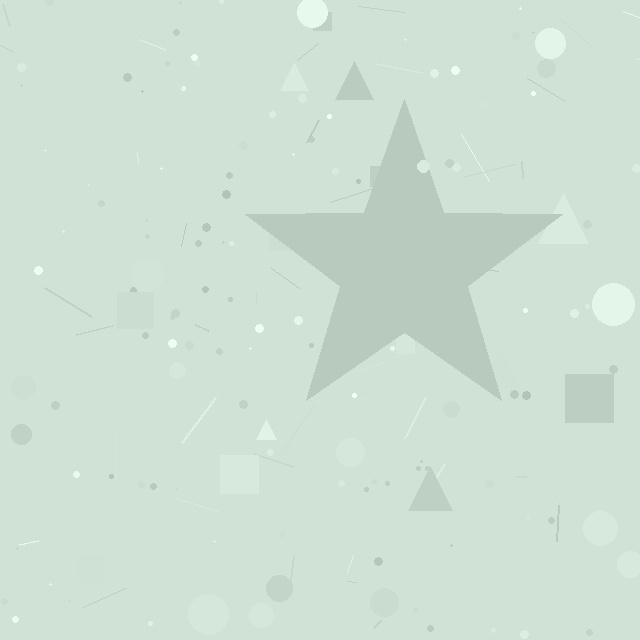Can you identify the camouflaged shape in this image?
The camouflaged shape is a star.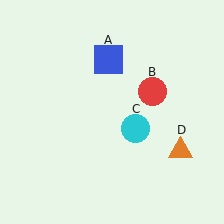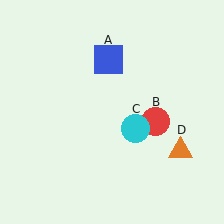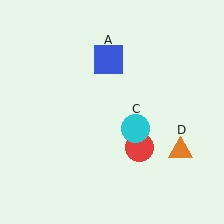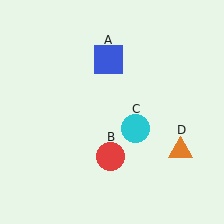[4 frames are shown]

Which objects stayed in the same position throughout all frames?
Blue square (object A) and cyan circle (object C) and orange triangle (object D) remained stationary.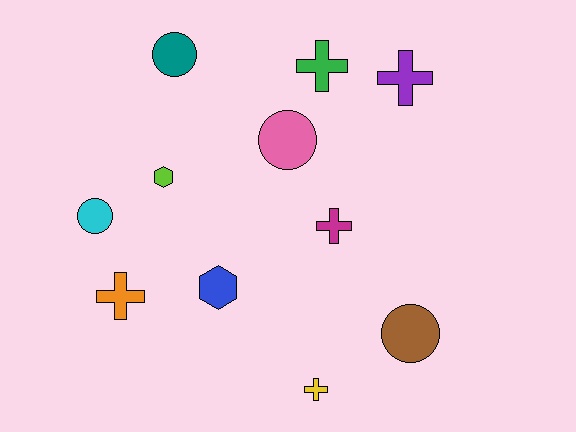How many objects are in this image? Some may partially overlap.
There are 11 objects.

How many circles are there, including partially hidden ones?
There are 4 circles.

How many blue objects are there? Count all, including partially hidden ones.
There is 1 blue object.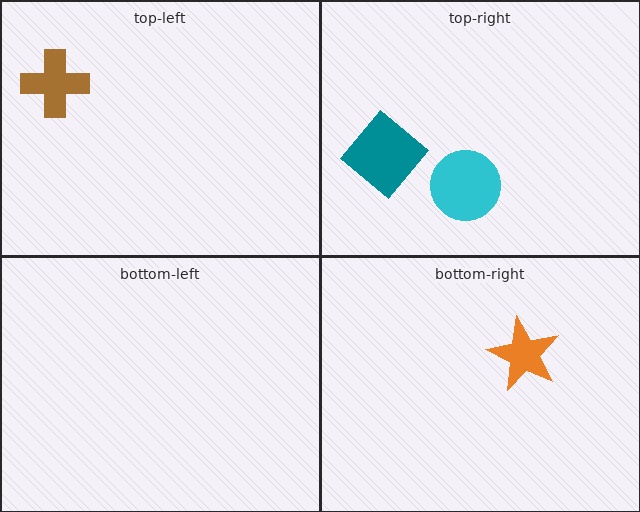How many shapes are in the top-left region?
1.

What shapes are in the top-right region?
The cyan circle, the teal diamond.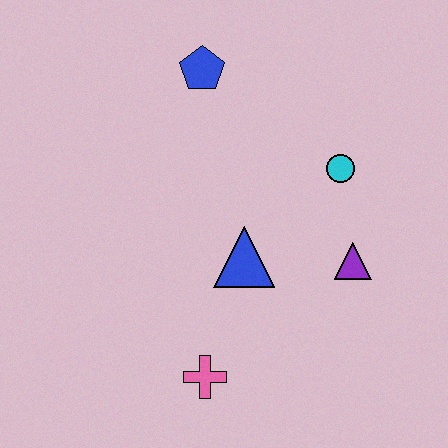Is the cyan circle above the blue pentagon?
No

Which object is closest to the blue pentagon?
The cyan circle is closest to the blue pentagon.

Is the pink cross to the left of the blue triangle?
Yes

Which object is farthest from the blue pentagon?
The pink cross is farthest from the blue pentagon.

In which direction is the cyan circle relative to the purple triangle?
The cyan circle is above the purple triangle.